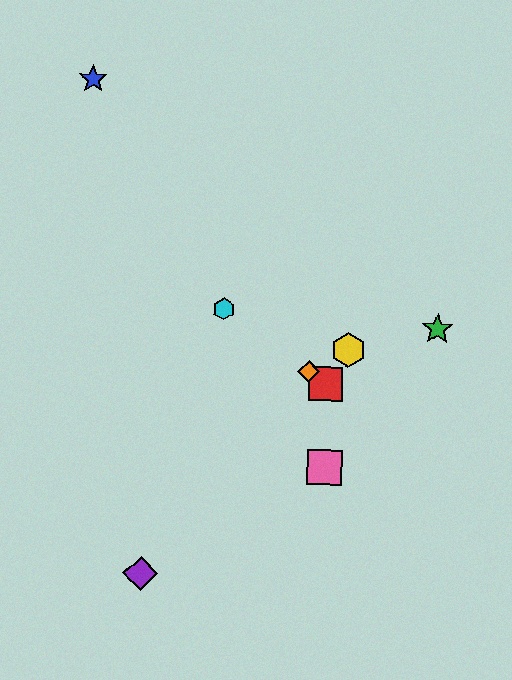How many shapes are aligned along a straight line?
3 shapes (the red square, the orange diamond, the cyan hexagon) are aligned along a straight line.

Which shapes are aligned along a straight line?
The red square, the orange diamond, the cyan hexagon are aligned along a straight line.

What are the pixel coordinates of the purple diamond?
The purple diamond is at (140, 573).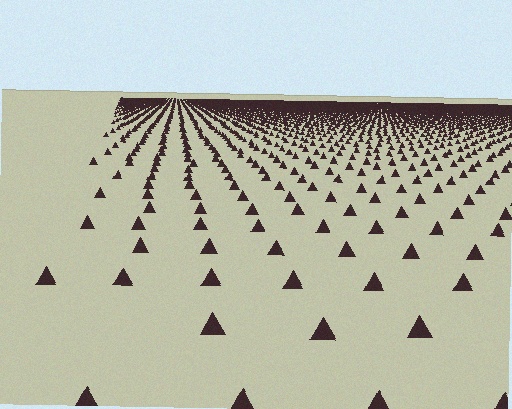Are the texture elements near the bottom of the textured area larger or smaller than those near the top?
Larger. Near the bottom, elements are closer to the viewer and appear at a bigger on-screen size.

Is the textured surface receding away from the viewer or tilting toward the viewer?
The surface is receding away from the viewer. Texture elements get smaller and denser toward the top.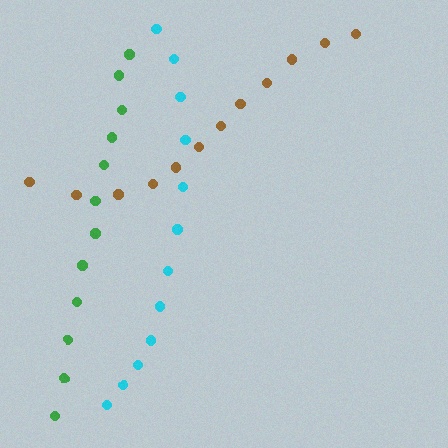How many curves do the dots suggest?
There are 3 distinct paths.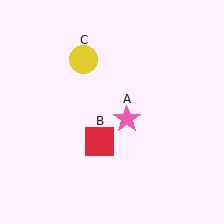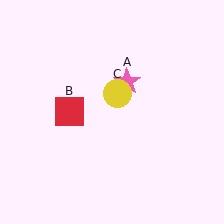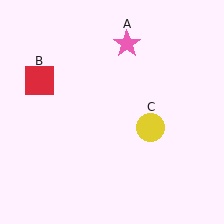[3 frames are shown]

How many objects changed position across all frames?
3 objects changed position: pink star (object A), red square (object B), yellow circle (object C).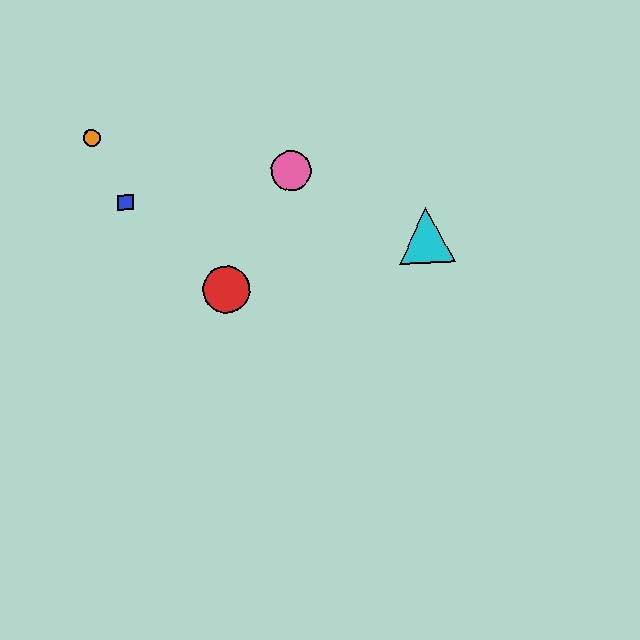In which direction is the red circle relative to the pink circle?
The red circle is below the pink circle.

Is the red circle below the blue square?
Yes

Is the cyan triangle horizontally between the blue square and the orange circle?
No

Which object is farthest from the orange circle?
The cyan triangle is farthest from the orange circle.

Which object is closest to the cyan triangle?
The pink circle is closest to the cyan triangle.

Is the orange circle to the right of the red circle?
No